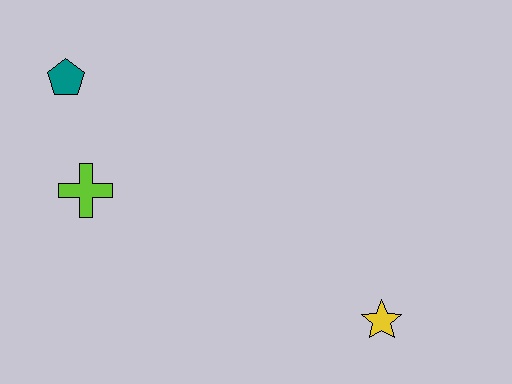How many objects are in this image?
There are 3 objects.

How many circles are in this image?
There are no circles.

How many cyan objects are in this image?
There are no cyan objects.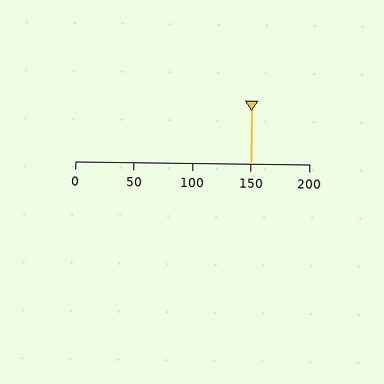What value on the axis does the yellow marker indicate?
The marker indicates approximately 150.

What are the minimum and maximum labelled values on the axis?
The axis runs from 0 to 200.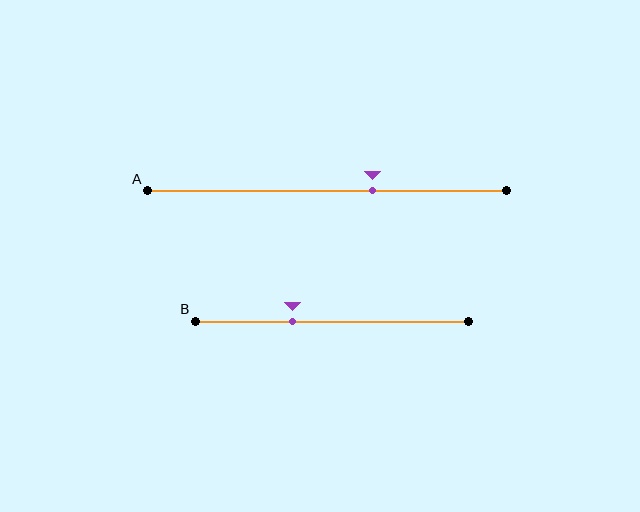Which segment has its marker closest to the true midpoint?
Segment A has its marker closest to the true midpoint.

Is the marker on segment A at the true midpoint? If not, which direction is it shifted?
No, the marker on segment A is shifted to the right by about 13% of the segment length.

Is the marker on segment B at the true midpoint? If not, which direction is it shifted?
No, the marker on segment B is shifted to the left by about 15% of the segment length.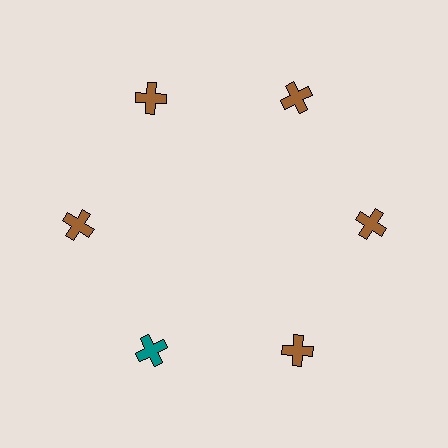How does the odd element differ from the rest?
It has a different color: teal instead of brown.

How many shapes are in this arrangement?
There are 6 shapes arranged in a ring pattern.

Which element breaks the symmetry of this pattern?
The teal cross at roughly the 7 o'clock position breaks the symmetry. All other shapes are brown crosses.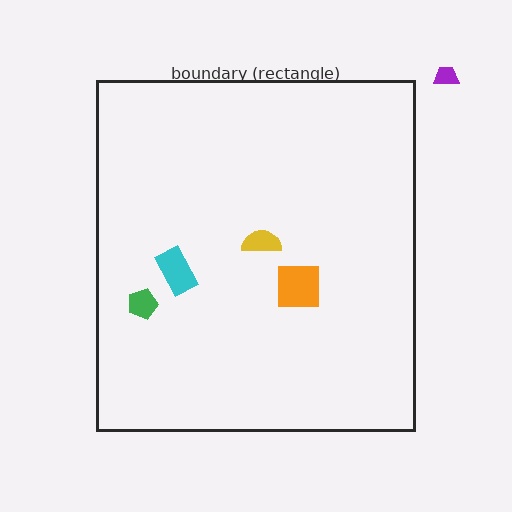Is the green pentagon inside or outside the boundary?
Inside.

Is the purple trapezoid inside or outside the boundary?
Outside.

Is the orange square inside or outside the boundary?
Inside.